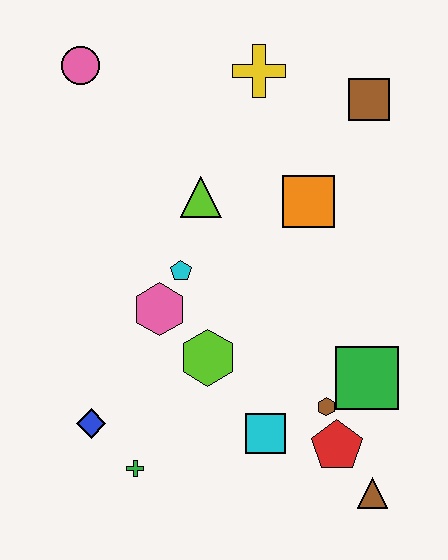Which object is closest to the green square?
The brown hexagon is closest to the green square.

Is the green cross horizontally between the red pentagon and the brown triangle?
No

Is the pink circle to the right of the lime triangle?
No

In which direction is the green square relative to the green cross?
The green square is to the right of the green cross.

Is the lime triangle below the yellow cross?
Yes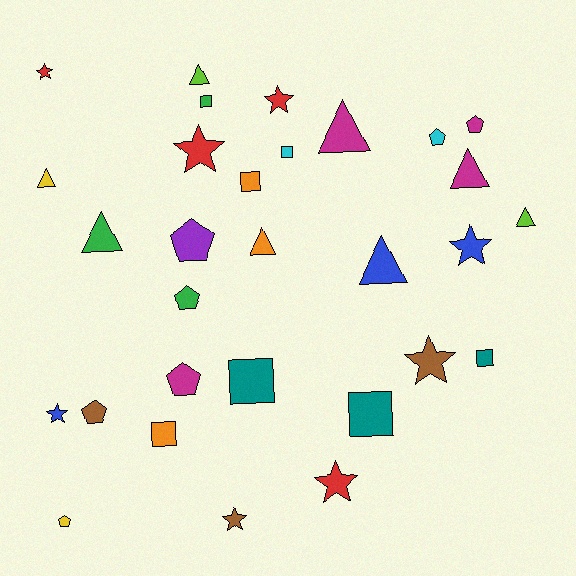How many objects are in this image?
There are 30 objects.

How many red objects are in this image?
There are 4 red objects.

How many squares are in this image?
There are 7 squares.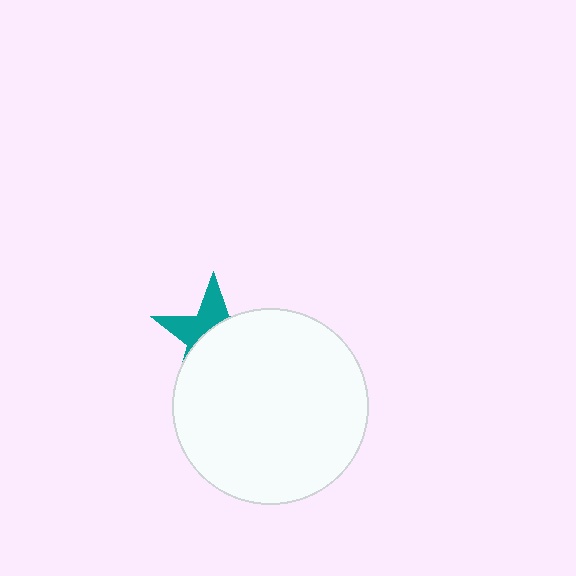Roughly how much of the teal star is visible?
A small part of it is visible (roughly 38%).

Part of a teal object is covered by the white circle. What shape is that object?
It is a star.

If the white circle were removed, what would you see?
You would see the complete teal star.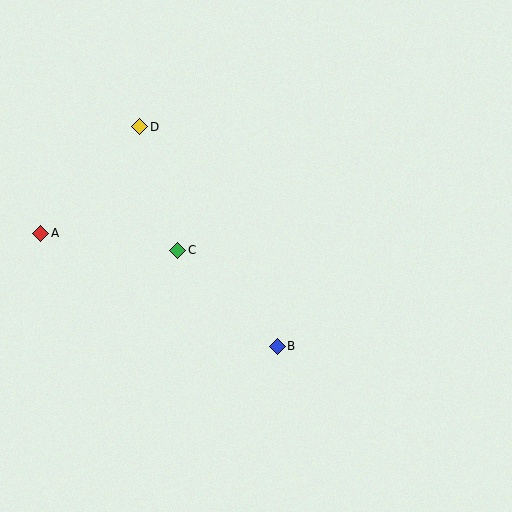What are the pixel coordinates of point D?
Point D is at (140, 127).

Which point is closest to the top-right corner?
Point D is closest to the top-right corner.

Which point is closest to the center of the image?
Point C at (178, 250) is closest to the center.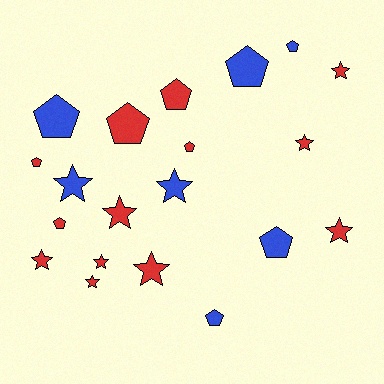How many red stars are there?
There are 8 red stars.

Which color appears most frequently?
Red, with 13 objects.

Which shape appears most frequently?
Pentagon, with 10 objects.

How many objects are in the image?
There are 20 objects.